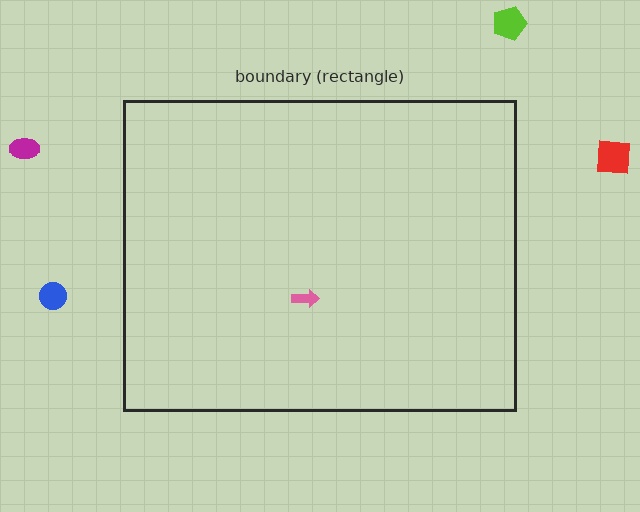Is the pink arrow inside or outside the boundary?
Inside.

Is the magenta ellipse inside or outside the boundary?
Outside.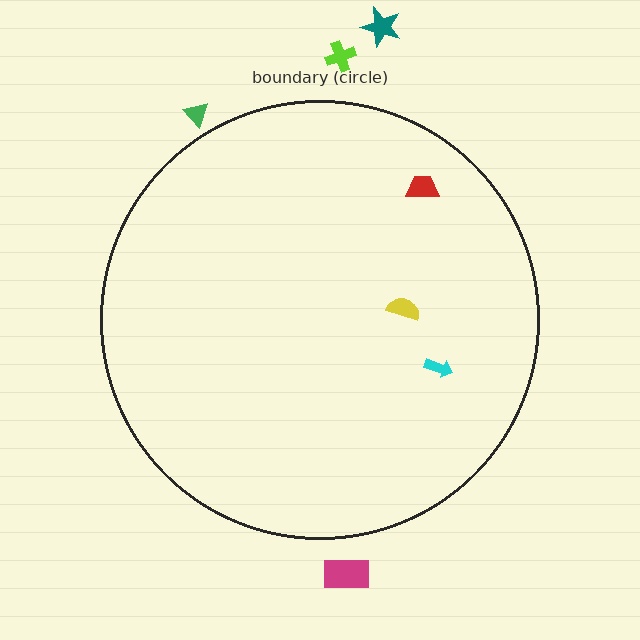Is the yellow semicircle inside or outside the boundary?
Inside.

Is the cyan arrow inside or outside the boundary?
Inside.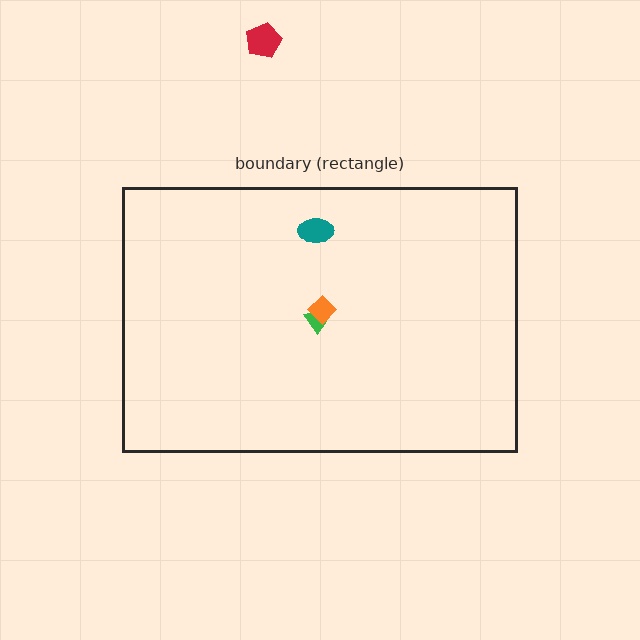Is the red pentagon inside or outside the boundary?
Outside.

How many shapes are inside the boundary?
3 inside, 1 outside.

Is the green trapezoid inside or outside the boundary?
Inside.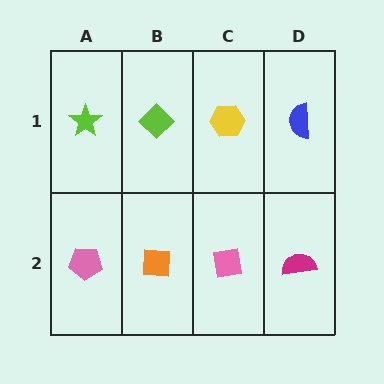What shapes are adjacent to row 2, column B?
A lime diamond (row 1, column B), a pink pentagon (row 2, column A), a pink square (row 2, column C).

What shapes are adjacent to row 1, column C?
A pink square (row 2, column C), a lime diamond (row 1, column B), a blue semicircle (row 1, column D).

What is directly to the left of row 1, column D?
A yellow hexagon.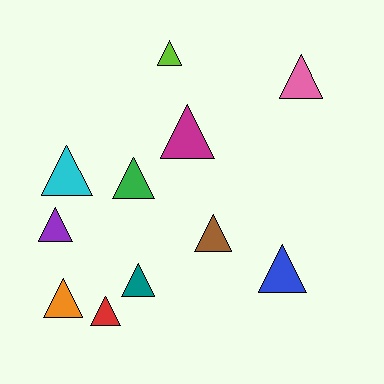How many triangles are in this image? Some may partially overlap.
There are 11 triangles.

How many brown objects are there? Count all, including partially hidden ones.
There is 1 brown object.